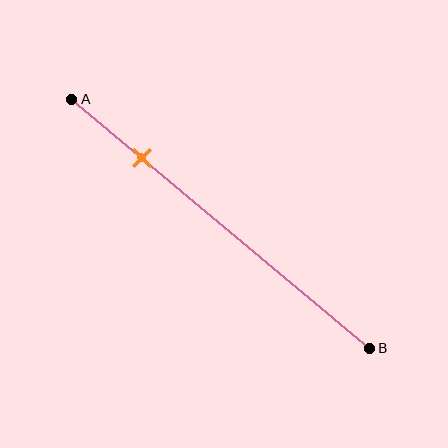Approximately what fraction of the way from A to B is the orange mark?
The orange mark is approximately 25% of the way from A to B.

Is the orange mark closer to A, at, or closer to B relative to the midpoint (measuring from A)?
The orange mark is closer to point A than the midpoint of segment AB.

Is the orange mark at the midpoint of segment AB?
No, the mark is at about 25% from A, not at the 50% midpoint.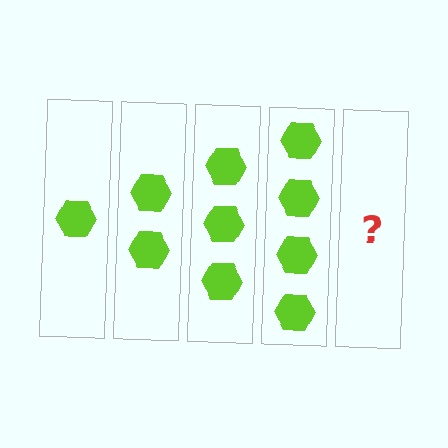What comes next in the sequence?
The next element should be 5 hexagons.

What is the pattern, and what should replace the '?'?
The pattern is that each step adds one more hexagon. The '?' should be 5 hexagons.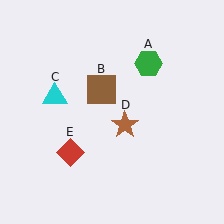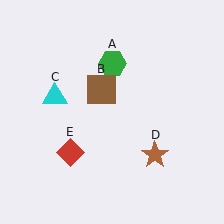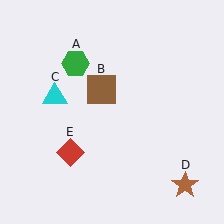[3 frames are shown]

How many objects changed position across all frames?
2 objects changed position: green hexagon (object A), brown star (object D).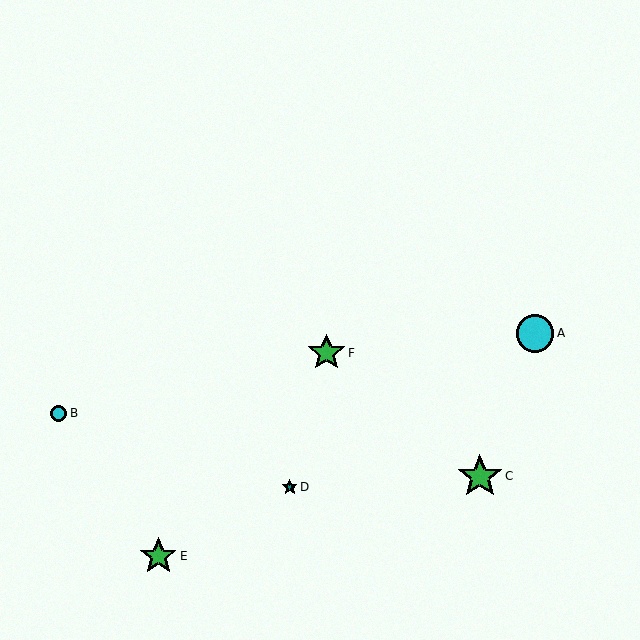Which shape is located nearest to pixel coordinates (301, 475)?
The teal star (labeled D) at (290, 487) is nearest to that location.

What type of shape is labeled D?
Shape D is a teal star.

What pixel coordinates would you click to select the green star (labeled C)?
Click at (480, 476) to select the green star C.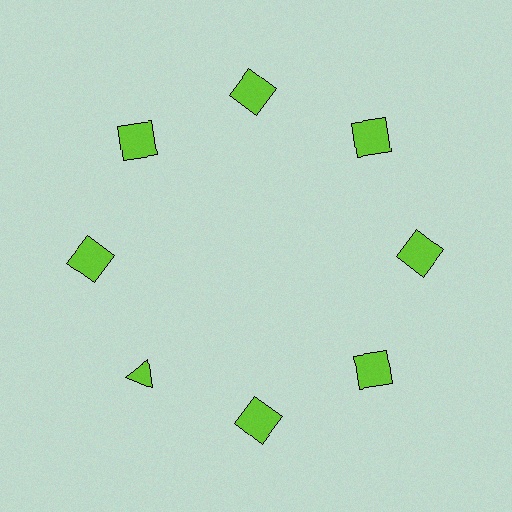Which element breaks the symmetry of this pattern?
The lime triangle at roughly the 8 o'clock position breaks the symmetry. All other shapes are lime squares.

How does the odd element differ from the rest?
It has a different shape: triangle instead of square.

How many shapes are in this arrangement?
There are 8 shapes arranged in a ring pattern.